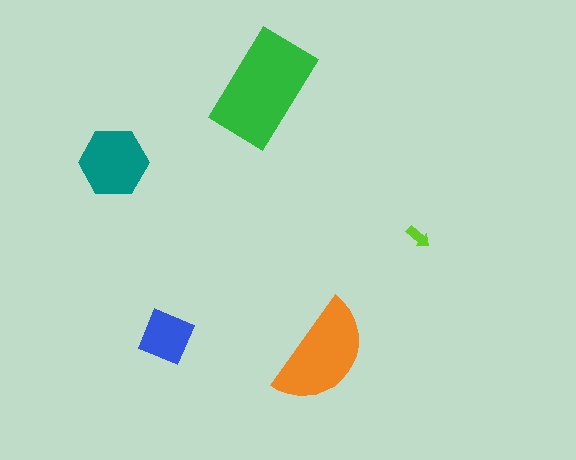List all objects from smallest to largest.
The lime arrow, the blue diamond, the teal hexagon, the orange semicircle, the green rectangle.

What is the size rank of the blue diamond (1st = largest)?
4th.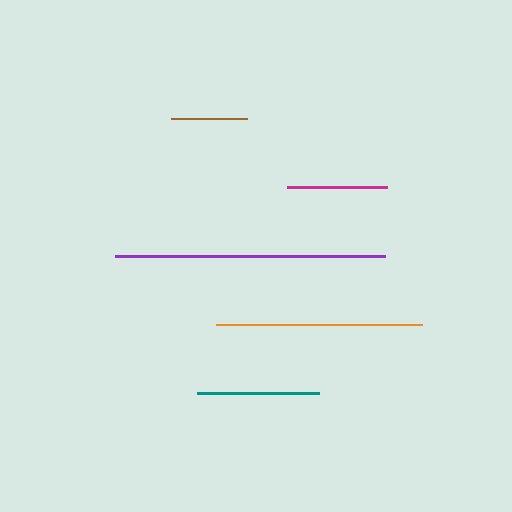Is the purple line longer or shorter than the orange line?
The purple line is longer than the orange line.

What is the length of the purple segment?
The purple segment is approximately 270 pixels long.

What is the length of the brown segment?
The brown segment is approximately 76 pixels long.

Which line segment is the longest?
The purple line is the longest at approximately 270 pixels.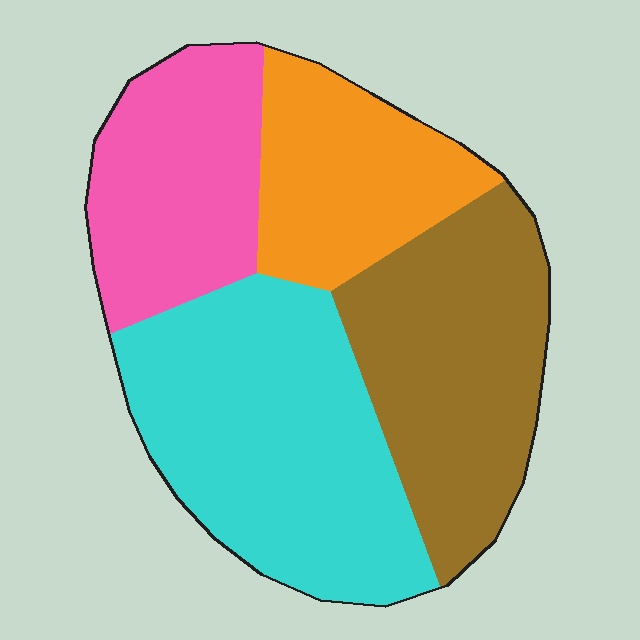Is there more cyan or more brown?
Cyan.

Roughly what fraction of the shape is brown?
Brown covers roughly 25% of the shape.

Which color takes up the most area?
Cyan, at roughly 35%.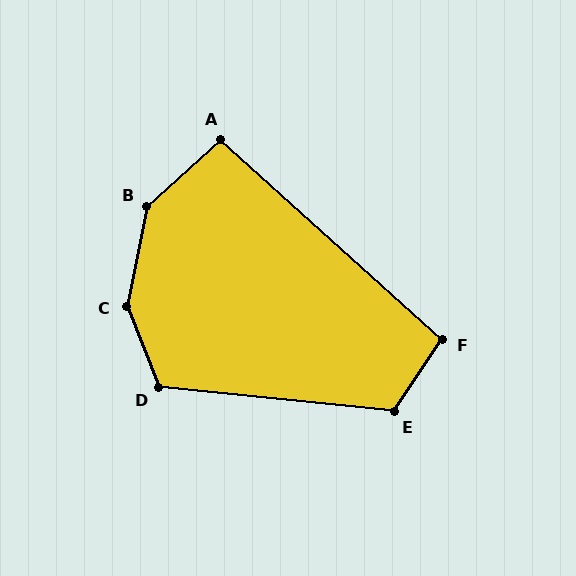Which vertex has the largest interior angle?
C, at approximately 146 degrees.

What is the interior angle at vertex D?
Approximately 118 degrees (obtuse).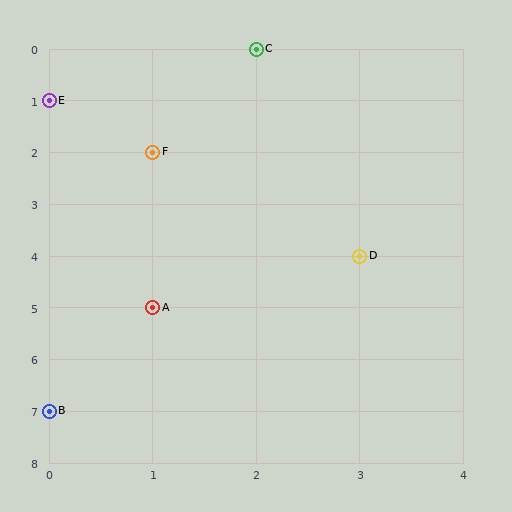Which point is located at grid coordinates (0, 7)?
Point B is at (0, 7).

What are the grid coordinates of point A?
Point A is at grid coordinates (1, 5).